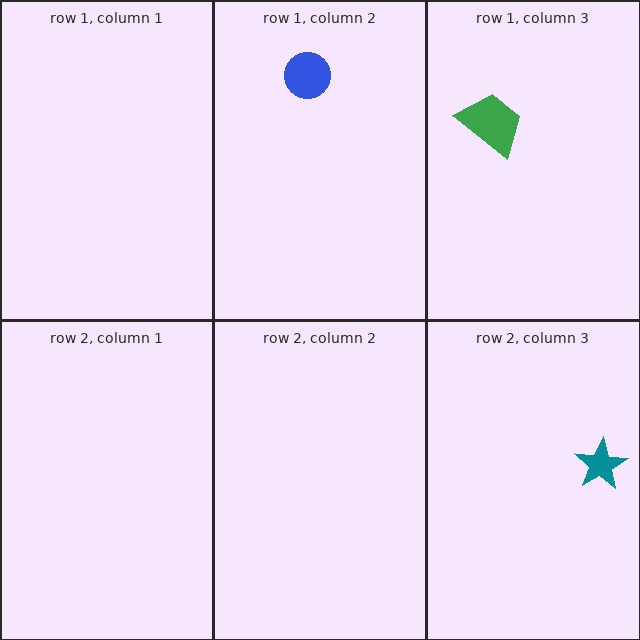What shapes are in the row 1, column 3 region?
The green trapezoid.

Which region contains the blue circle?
The row 1, column 2 region.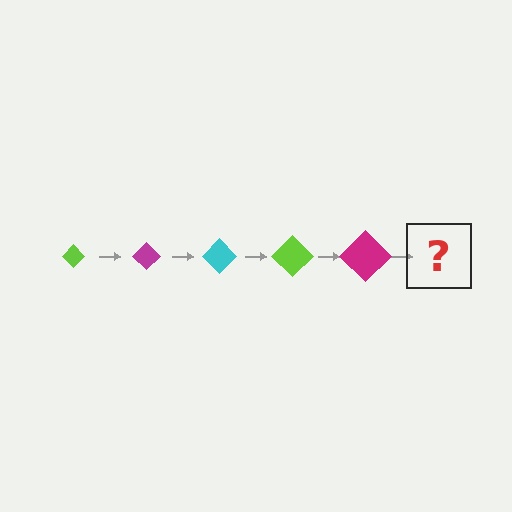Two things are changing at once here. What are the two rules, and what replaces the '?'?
The two rules are that the diamond grows larger each step and the color cycles through lime, magenta, and cyan. The '?' should be a cyan diamond, larger than the previous one.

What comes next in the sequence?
The next element should be a cyan diamond, larger than the previous one.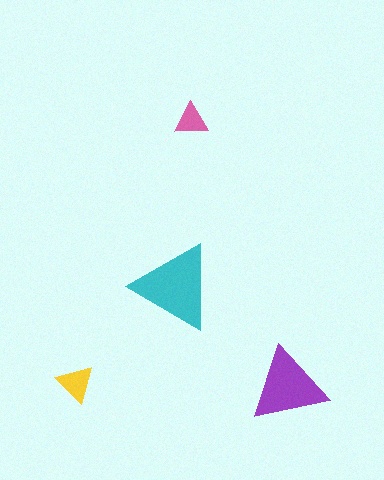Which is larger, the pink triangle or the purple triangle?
The purple one.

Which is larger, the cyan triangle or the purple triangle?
The cyan one.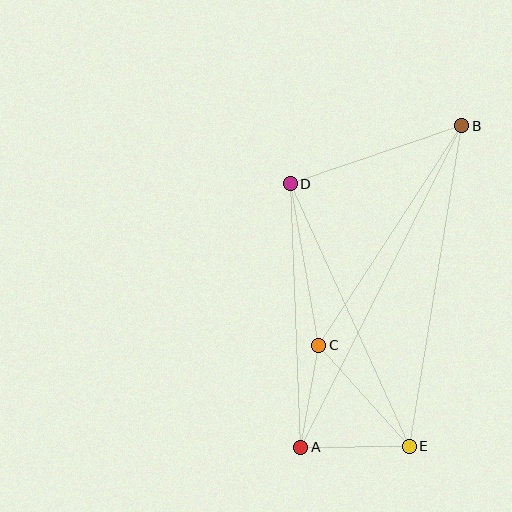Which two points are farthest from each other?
Points A and B are farthest from each other.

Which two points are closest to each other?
Points A and C are closest to each other.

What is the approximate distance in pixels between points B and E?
The distance between B and E is approximately 325 pixels.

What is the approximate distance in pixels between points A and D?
The distance between A and D is approximately 264 pixels.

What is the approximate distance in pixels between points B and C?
The distance between B and C is approximately 262 pixels.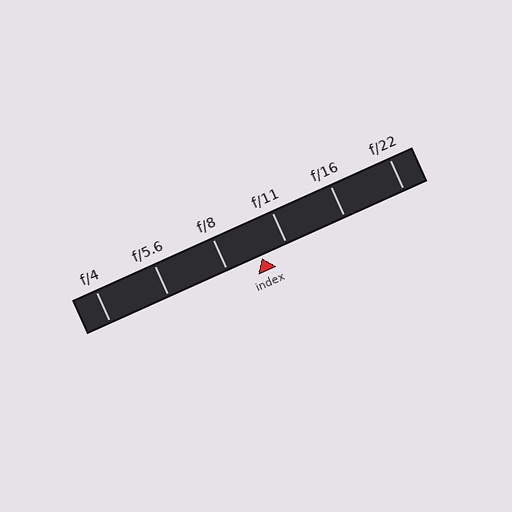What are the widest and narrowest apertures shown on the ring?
The widest aperture shown is f/4 and the narrowest is f/22.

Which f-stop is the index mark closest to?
The index mark is closest to f/11.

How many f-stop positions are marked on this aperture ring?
There are 6 f-stop positions marked.